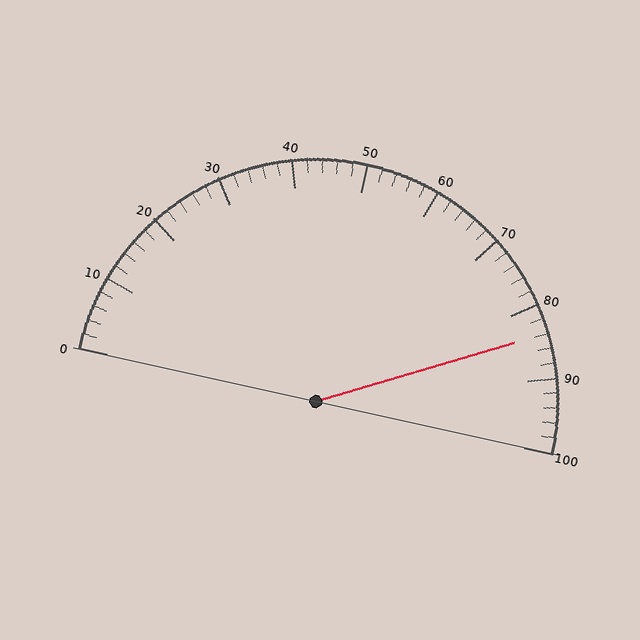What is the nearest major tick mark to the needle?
The nearest major tick mark is 80.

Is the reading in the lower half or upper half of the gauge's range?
The reading is in the upper half of the range (0 to 100).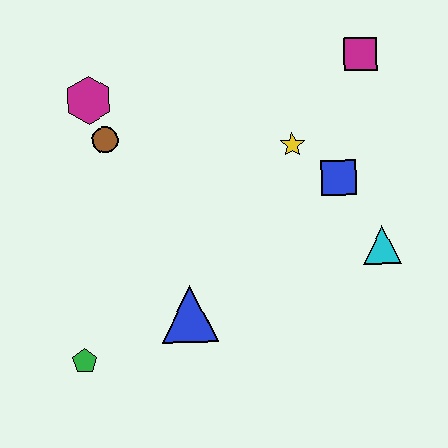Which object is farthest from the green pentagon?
The magenta square is farthest from the green pentagon.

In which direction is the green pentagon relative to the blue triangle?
The green pentagon is to the left of the blue triangle.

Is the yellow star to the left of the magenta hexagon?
No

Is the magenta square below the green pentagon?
No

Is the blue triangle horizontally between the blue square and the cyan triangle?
No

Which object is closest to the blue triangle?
The green pentagon is closest to the blue triangle.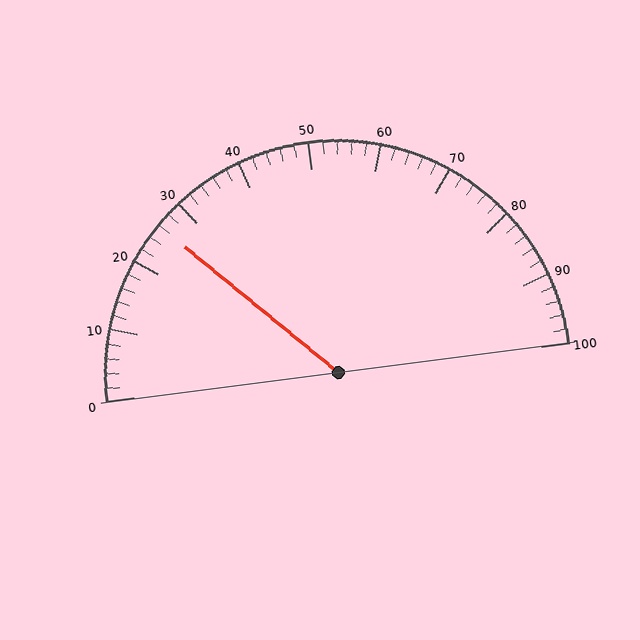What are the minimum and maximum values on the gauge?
The gauge ranges from 0 to 100.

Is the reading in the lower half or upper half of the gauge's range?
The reading is in the lower half of the range (0 to 100).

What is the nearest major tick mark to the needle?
The nearest major tick mark is 30.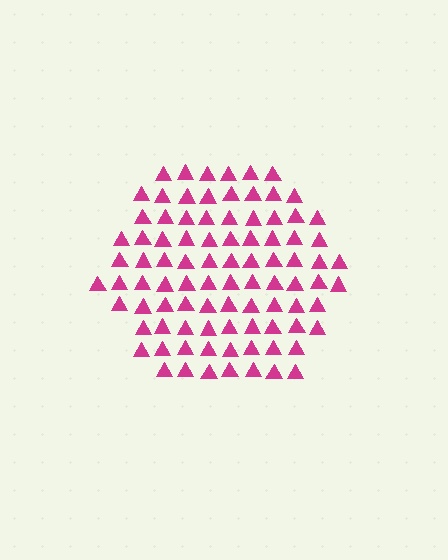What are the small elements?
The small elements are triangles.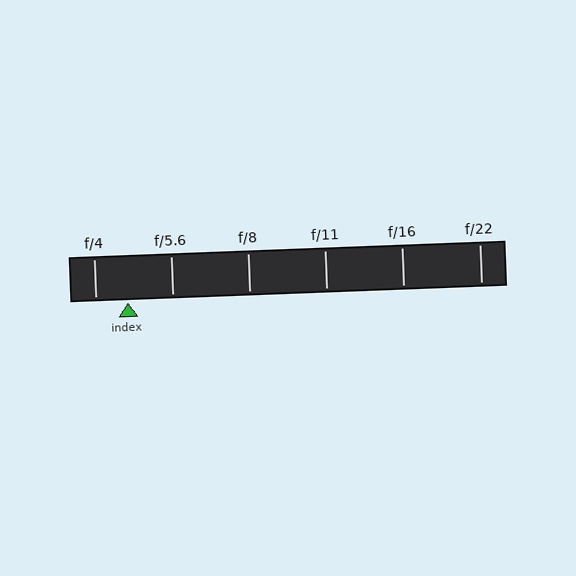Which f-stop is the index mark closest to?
The index mark is closest to f/4.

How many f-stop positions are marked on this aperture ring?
There are 6 f-stop positions marked.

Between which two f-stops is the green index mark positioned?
The index mark is between f/4 and f/5.6.